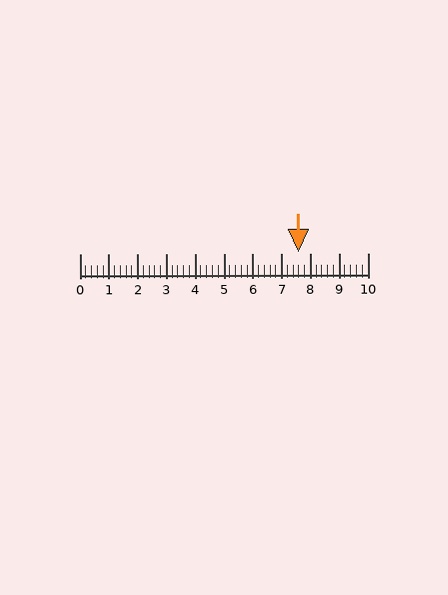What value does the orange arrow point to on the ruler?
The orange arrow points to approximately 7.6.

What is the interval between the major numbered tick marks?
The major tick marks are spaced 1 units apart.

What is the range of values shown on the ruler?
The ruler shows values from 0 to 10.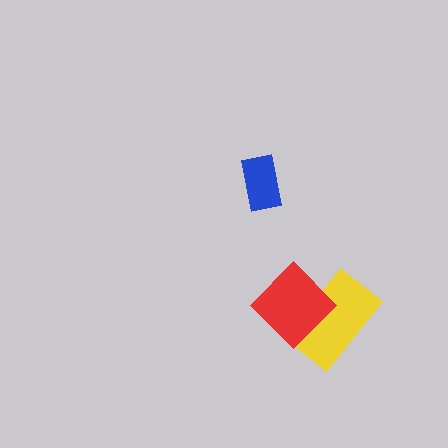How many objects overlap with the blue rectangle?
0 objects overlap with the blue rectangle.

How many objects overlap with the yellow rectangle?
1 object overlaps with the yellow rectangle.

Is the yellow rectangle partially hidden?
Yes, it is partially covered by another shape.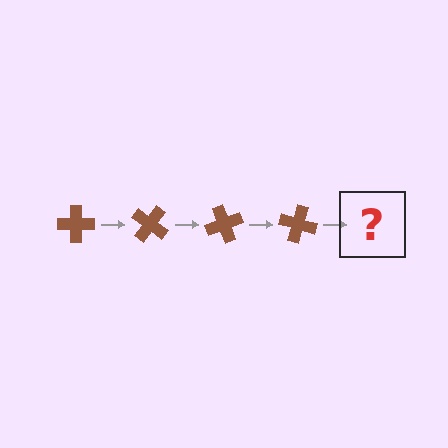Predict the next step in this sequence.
The next step is a brown cross rotated 140 degrees.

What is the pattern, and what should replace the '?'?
The pattern is that the cross rotates 35 degrees each step. The '?' should be a brown cross rotated 140 degrees.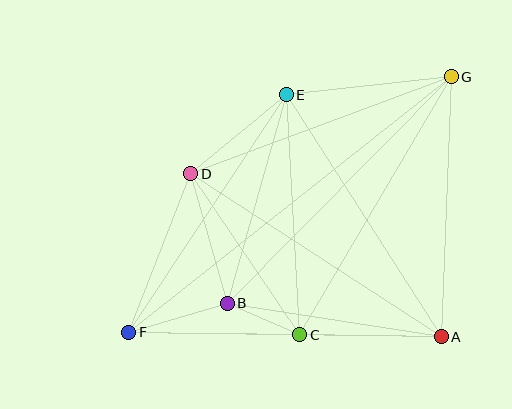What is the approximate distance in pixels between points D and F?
The distance between D and F is approximately 170 pixels.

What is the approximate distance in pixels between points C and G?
The distance between C and G is approximately 299 pixels.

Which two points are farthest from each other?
Points F and G are farthest from each other.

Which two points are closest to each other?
Points B and C are closest to each other.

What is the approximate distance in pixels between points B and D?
The distance between B and D is approximately 134 pixels.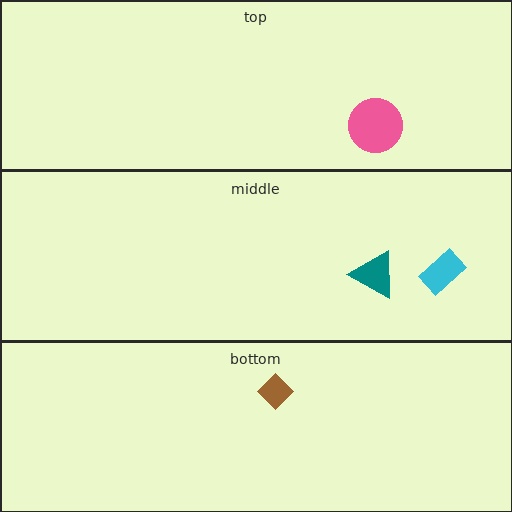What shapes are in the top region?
The pink circle.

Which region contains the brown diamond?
The bottom region.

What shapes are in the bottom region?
The brown diamond.